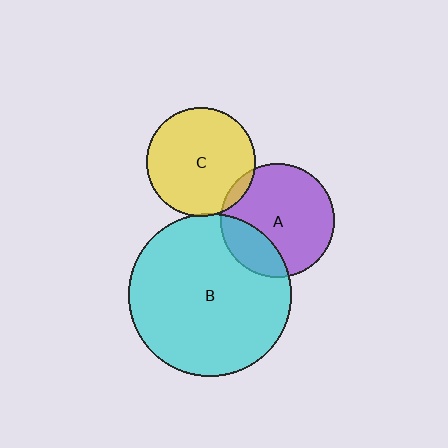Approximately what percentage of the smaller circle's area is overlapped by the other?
Approximately 5%.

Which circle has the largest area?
Circle B (cyan).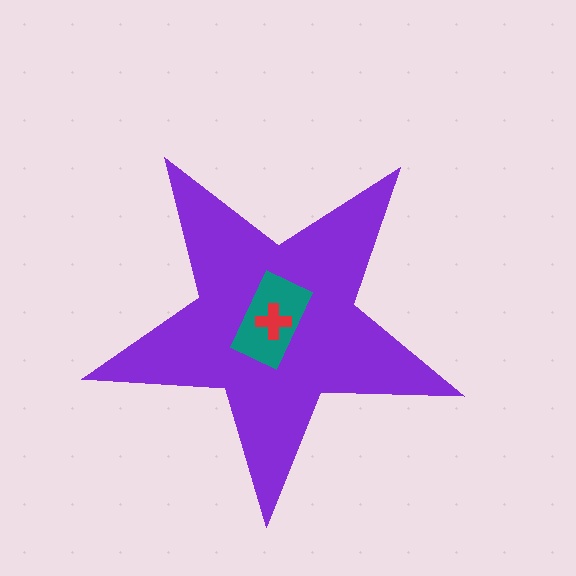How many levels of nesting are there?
3.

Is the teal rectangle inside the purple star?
Yes.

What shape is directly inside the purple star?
The teal rectangle.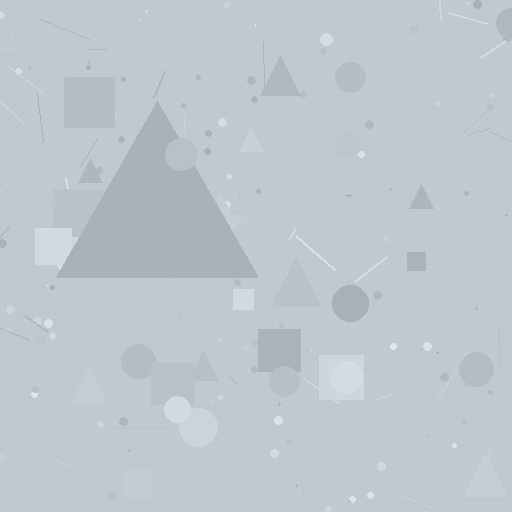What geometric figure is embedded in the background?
A triangle is embedded in the background.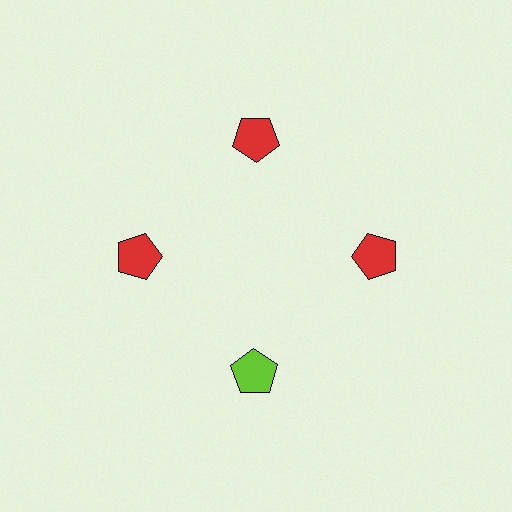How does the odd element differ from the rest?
It has a different color: lime instead of red.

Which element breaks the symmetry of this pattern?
The lime pentagon at roughly the 6 o'clock position breaks the symmetry. All other shapes are red pentagons.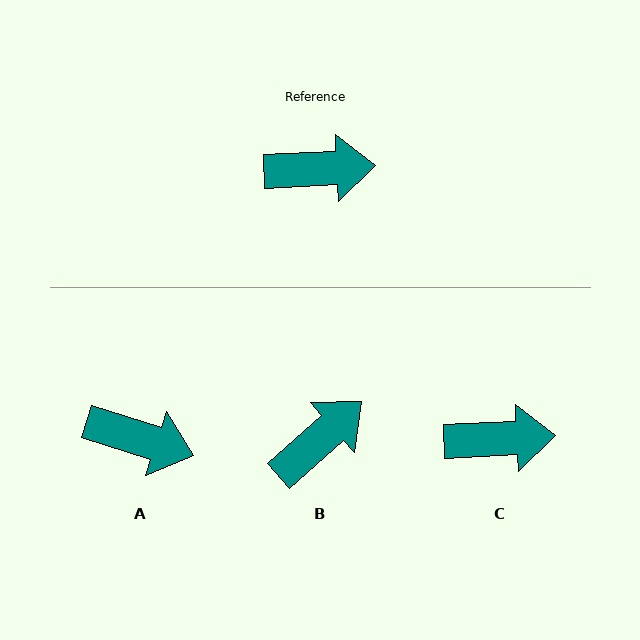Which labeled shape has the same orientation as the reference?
C.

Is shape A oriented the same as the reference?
No, it is off by about 21 degrees.